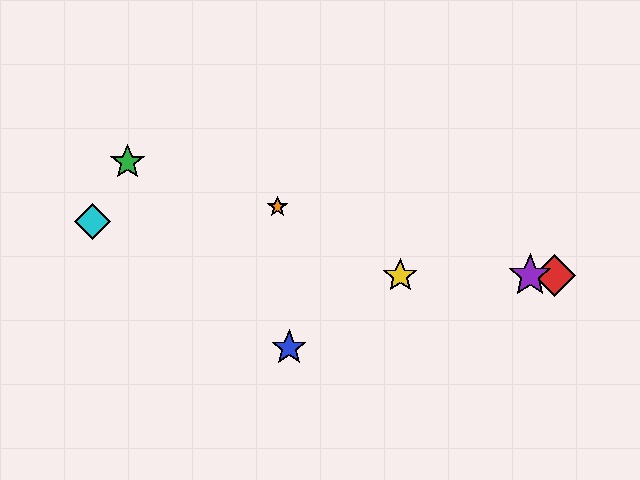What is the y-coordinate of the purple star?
The purple star is at y≈276.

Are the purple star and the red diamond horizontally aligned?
Yes, both are at y≈276.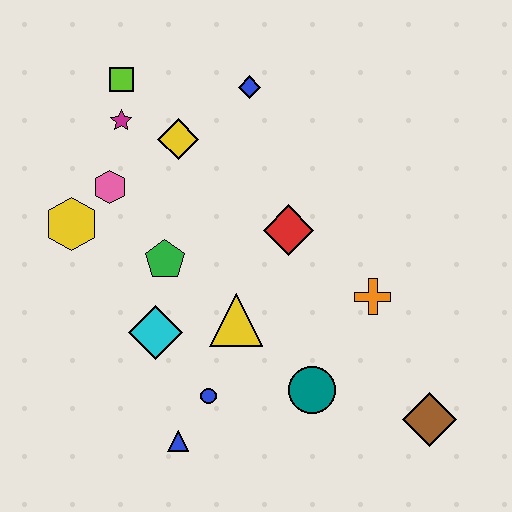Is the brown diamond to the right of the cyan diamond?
Yes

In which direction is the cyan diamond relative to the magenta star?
The cyan diamond is below the magenta star.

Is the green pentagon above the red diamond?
No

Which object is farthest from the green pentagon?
The brown diamond is farthest from the green pentagon.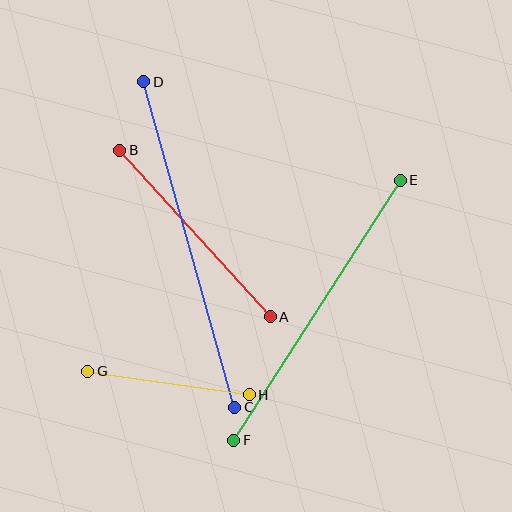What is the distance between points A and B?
The distance is approximately 224 pixels.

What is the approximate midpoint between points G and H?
The midpoint is at approximately (169, 383) pixels.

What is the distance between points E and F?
The distance is approximately 309 pixels.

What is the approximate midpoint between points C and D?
The midpoint is at approximately (189, 245) pixels.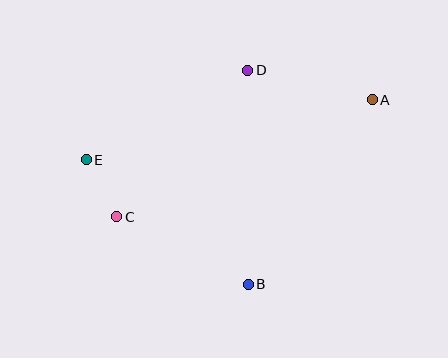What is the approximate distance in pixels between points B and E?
The distance between B and E is approximately 205 pixels.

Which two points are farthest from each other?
Points A and E are farthest from each other.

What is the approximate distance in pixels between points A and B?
The distance between A and B is approximately 223 pixels.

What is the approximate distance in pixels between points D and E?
The distance between D and E is approximately 184 pixels.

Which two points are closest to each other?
Points C and E are closest to each other.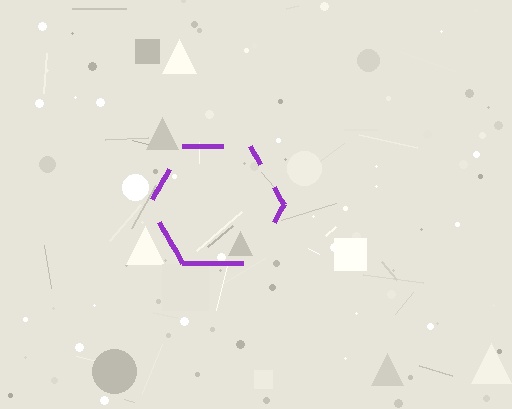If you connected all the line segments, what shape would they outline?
They would outline a hexagon.